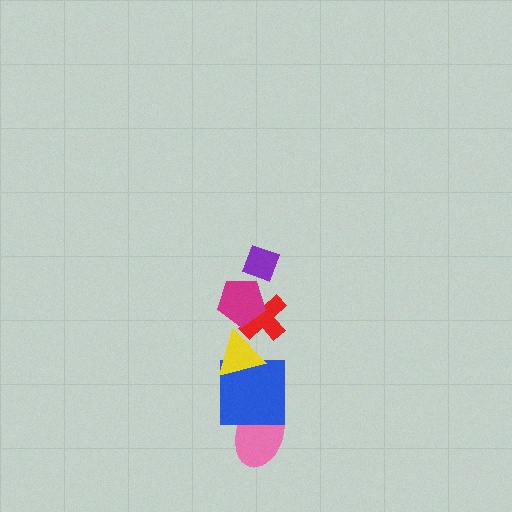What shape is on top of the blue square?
The yellow triangle is on top of the blue square.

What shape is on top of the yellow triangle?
The red cross is on top of the yellow triangle.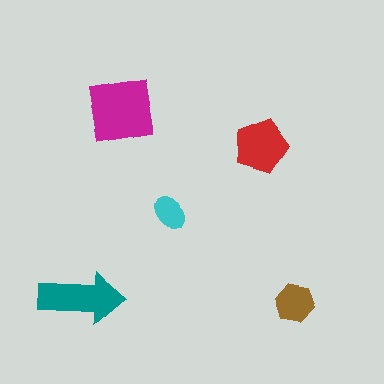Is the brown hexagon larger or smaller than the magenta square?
Smaller.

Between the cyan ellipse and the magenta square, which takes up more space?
The magenta square.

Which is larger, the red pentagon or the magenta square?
The magenta square.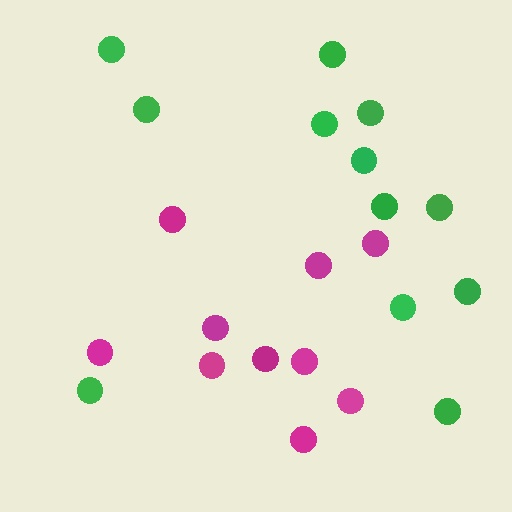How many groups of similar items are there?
There are 2 groups: one group of magenta circles (10) and one group of green circles (12).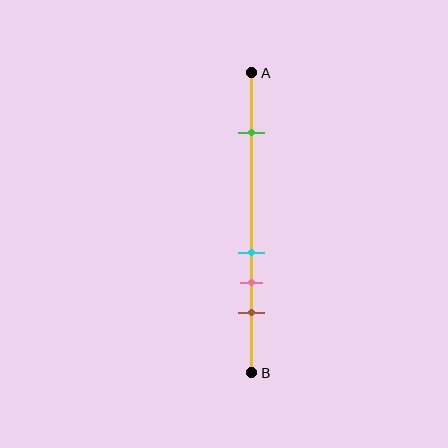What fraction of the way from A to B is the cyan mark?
The cyan mark is approximately 60% (0.6) of the way from A to B.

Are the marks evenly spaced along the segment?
No, the marks are not evenly spaced.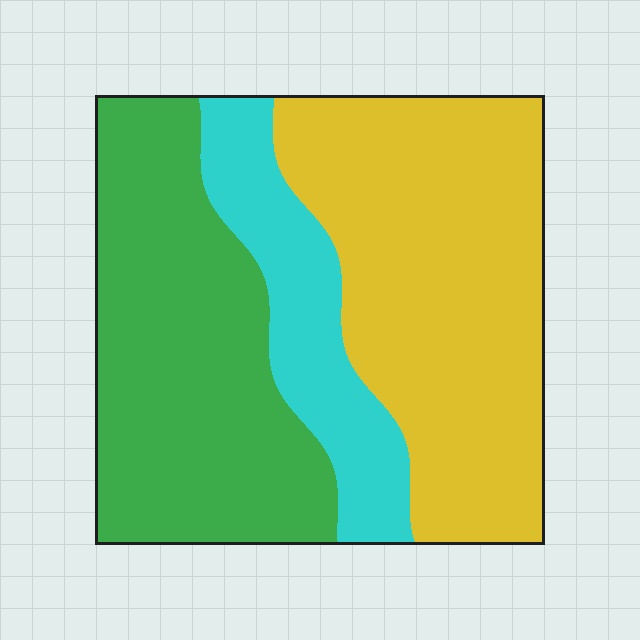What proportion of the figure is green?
Green covers roughly 40% of the figure.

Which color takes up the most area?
Yellow, at roughly 45%.